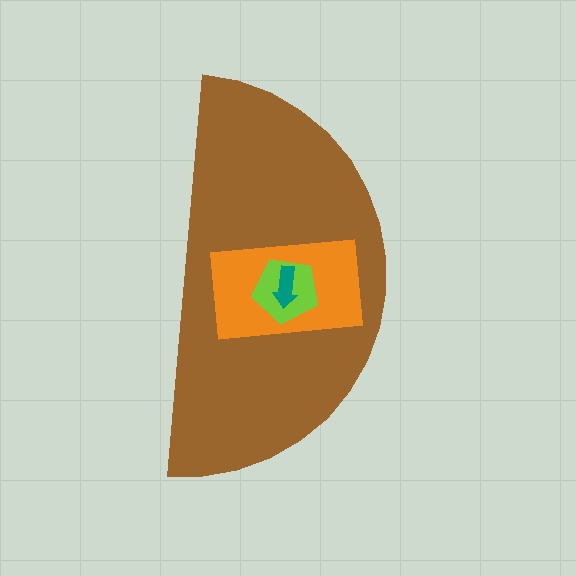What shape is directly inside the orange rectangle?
The lime pentagon.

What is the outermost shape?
The brown semicircle.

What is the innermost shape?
The teal arrow.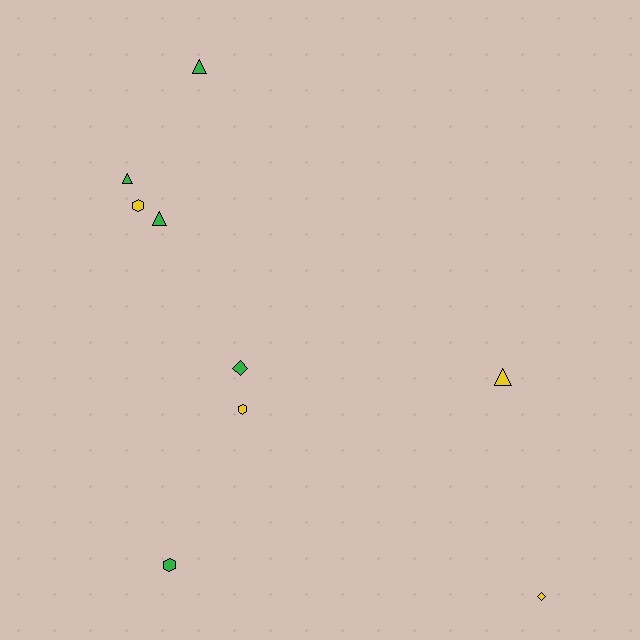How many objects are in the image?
There are 9 objects.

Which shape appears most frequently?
Triangle, with 4 objects.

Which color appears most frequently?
Green, with 5 objects.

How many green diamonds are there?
There is 1 green diamond.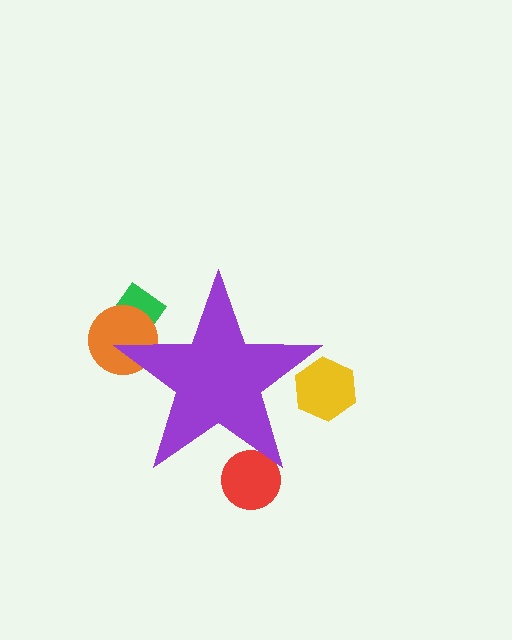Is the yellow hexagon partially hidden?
Yes, the yellow hexagon is partially hidden behind the purple star.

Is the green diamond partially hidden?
Yes, the green diamond is partially hidden behind the purple star.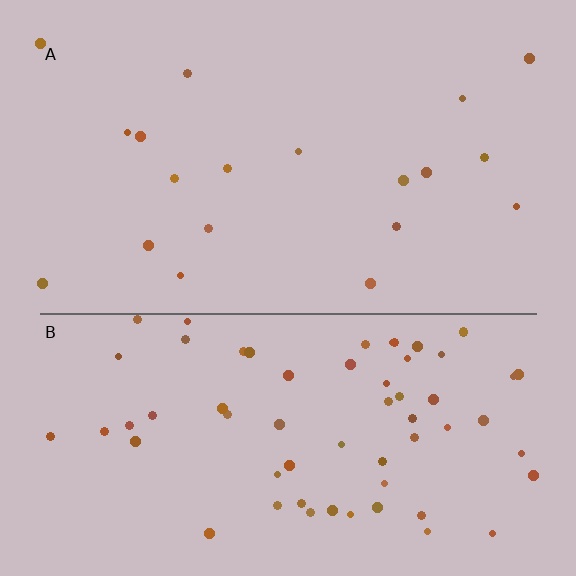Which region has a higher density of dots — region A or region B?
B (the bottom).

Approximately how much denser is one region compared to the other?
Approximately 3.3× — region B over region A.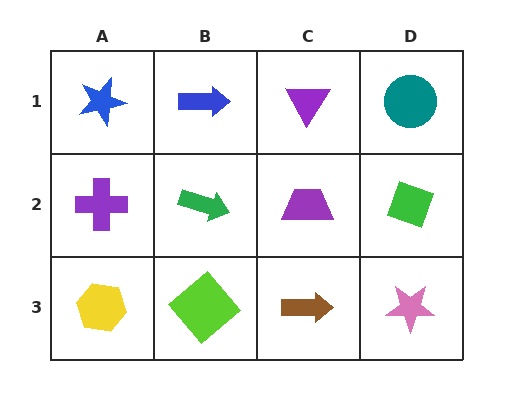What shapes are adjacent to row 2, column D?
A teal circle (row 1, column D), a pink star (row 3, column D), a purple trapezoid (row 2, column C).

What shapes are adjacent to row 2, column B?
A blue arrow (row 1, column B), a lime diamond (row 3, column B), a purple cross (row 2, column A), a purple trapezoid (row 2, column C).